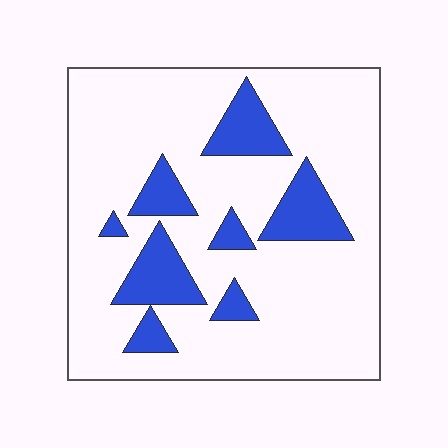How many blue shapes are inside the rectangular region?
8.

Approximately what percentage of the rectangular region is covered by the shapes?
Approximately 20%.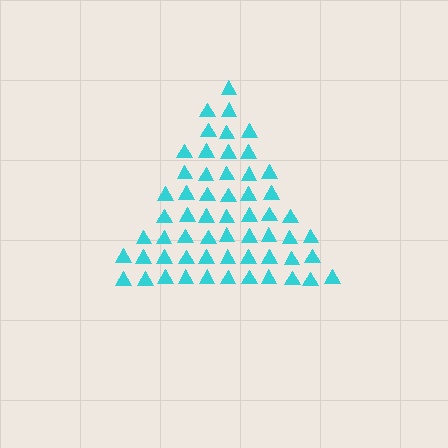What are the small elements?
The small elements are triangles.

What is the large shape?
The large shape is a triangle.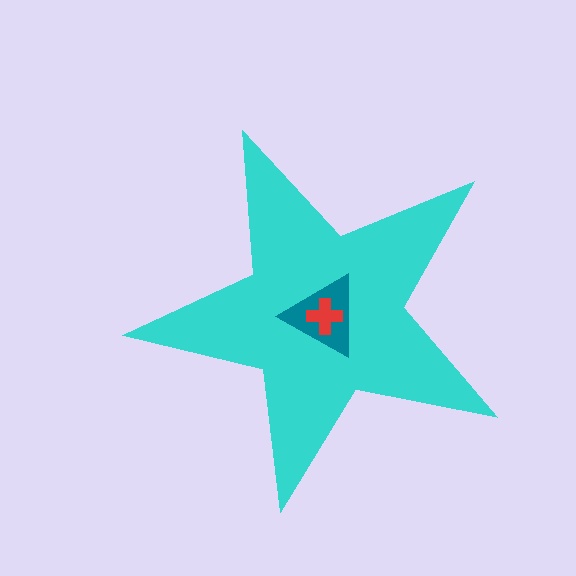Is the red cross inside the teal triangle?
Yes.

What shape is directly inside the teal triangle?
The red cross.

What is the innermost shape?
The red cross.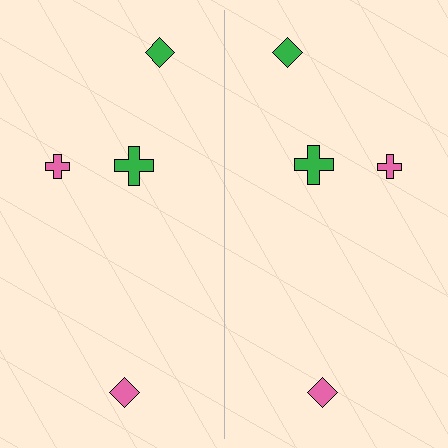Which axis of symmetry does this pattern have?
The pattern has a vertical axis of symmetry running through the center of the image.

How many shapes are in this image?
There are 8 shapes in this image.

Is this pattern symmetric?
Yes, this pattern has bilateral (reflection) symmetry.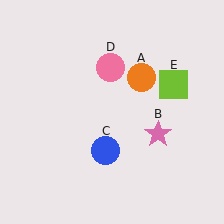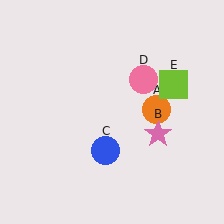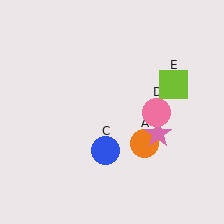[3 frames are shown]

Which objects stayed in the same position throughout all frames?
Pink star (object B) and blue circle (object C) and lime square (object E) remained stationary.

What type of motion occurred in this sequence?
The orange circle (object A), pink circle (object D) rotated clockwise around the center of the scene.